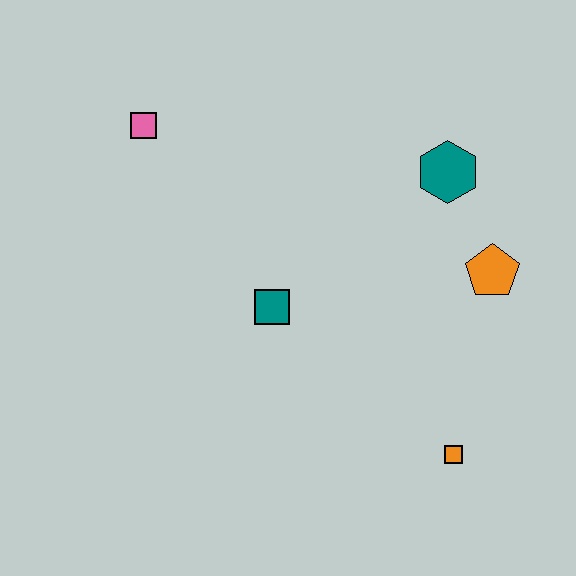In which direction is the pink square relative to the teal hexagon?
The pink square is to the left of the teal hexagon.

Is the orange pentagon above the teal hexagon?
No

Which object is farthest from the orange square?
The pink square is farthest from the orange square.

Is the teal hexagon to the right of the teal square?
Yes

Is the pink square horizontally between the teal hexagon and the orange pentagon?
No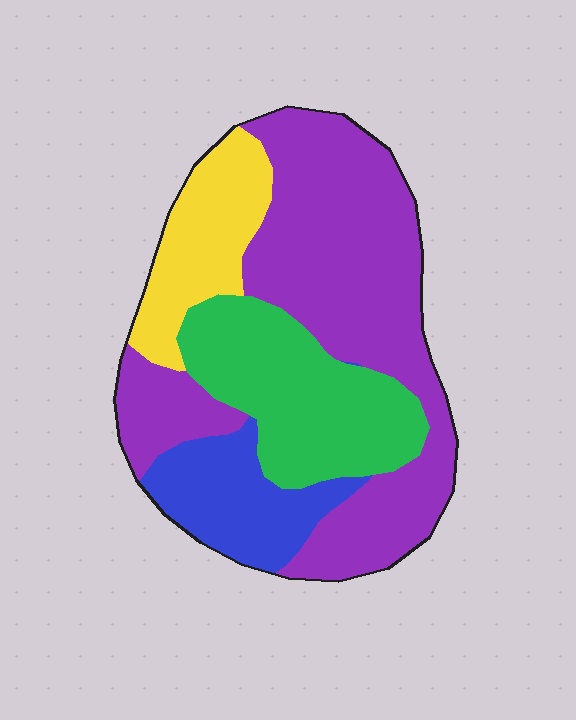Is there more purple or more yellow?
Purple.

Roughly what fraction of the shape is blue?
Blue covers about 15% of the shape.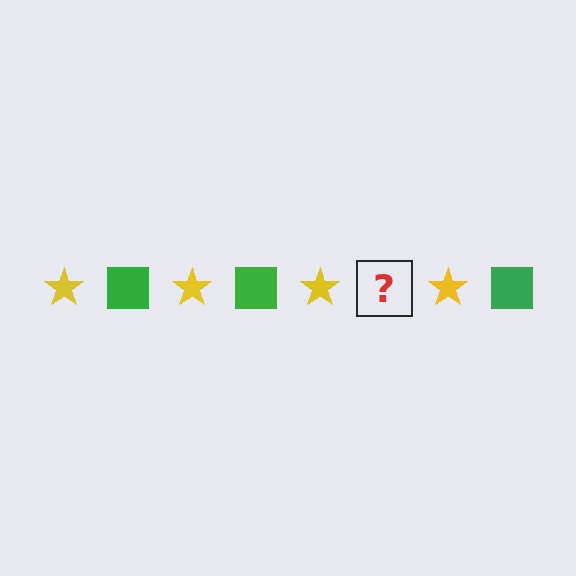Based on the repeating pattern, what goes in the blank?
The blank should be a green square.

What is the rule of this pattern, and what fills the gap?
The rule is that the pattern alternates between yellow star and green square. The gap should be filled with a green square.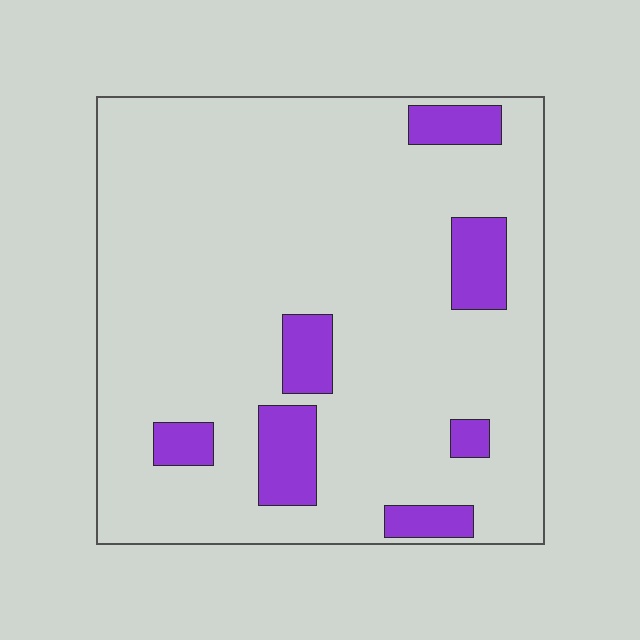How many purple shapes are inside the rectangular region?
7.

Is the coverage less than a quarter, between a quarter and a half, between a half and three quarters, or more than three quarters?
Less than a quarter.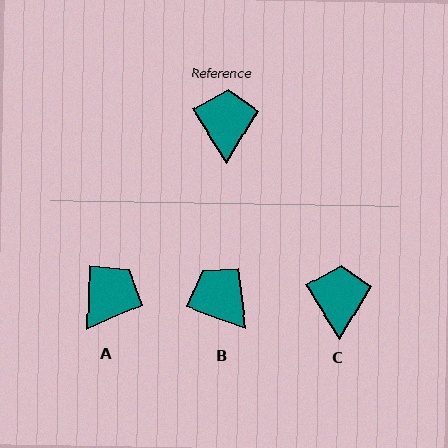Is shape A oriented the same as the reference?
No, it is off by about 35 degrees.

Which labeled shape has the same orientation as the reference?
C.